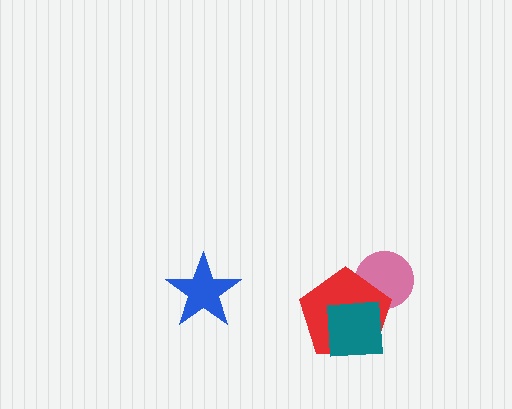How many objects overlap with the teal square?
1 object overlaps with the teal square.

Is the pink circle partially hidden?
Yes, it is partially covered by another shape.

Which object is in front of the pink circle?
The red pentagon is in front of the pink circle.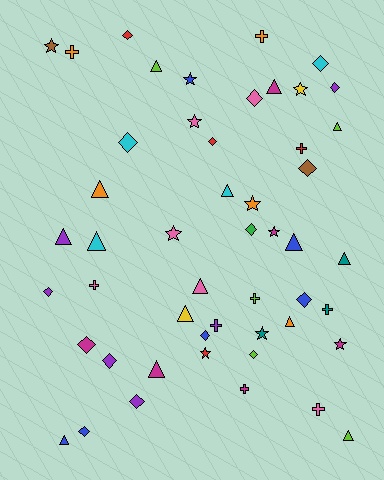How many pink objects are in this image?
There are 6 pink objects.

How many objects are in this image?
There are 50 objects.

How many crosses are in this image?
There are 9 crosses.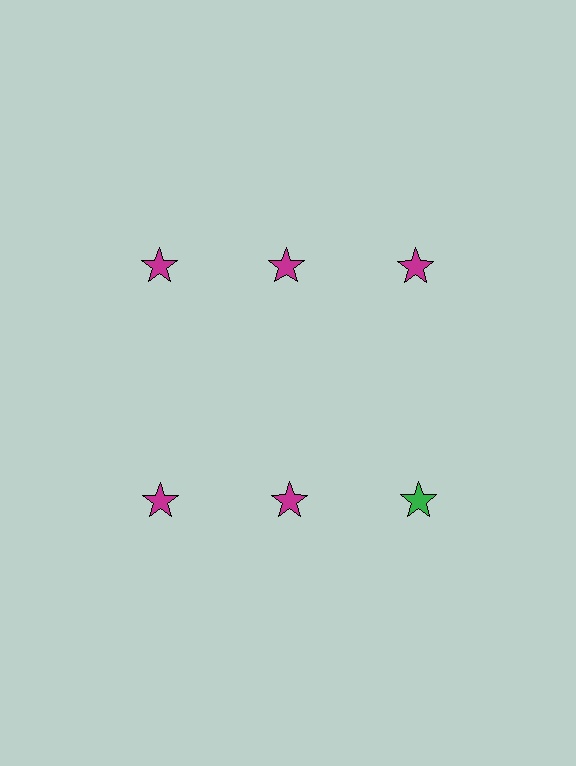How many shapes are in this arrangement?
There are 6 shapes arranged in a grid pattern.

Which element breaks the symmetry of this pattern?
The green star in the second row, center column breaks the symmetry. All other shapes are magenta stars.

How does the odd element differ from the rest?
It has a different color: green instead of magenta.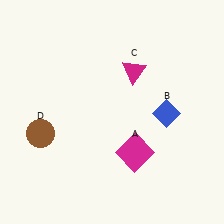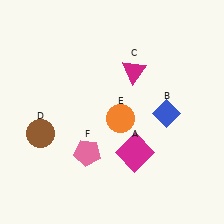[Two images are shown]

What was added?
An orange circle (E), a pink pentagon (F) were added in Image 2.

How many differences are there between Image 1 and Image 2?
There are 2 differences between the two images.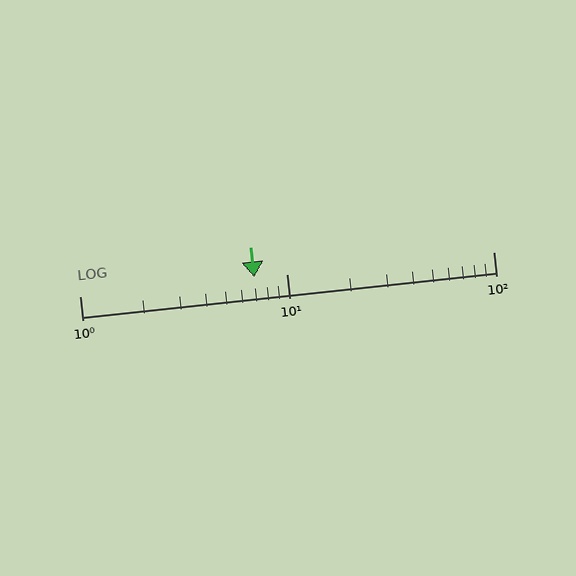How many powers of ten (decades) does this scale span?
The scale spans 2 decades, from 1 to 100.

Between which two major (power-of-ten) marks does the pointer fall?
The pointer is between 1 and 10.